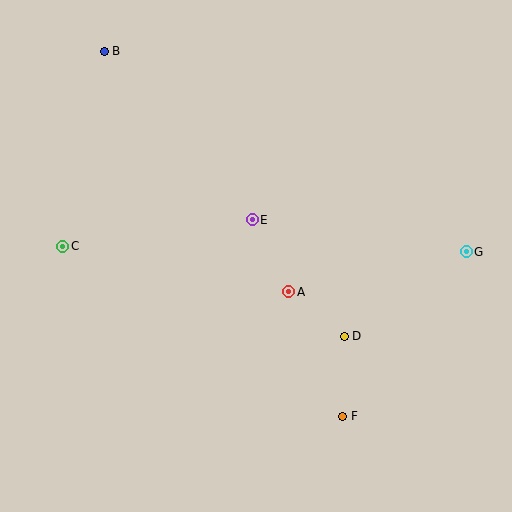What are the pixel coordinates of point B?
Point B is at (104, 51).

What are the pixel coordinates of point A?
Point A is at (289, 292).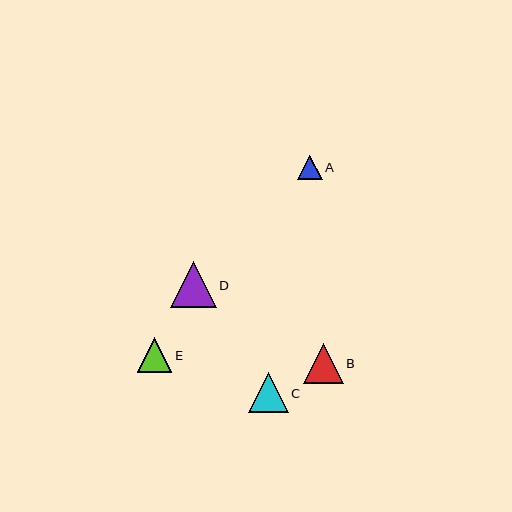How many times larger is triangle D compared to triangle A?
Triangle D is approximately 1.8 times the size of triangle A.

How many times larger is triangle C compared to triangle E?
Triangle C is approximately 1.2 times the size of triangle E.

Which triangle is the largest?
Triangle D is the largest with a size of approximately 46 pixels.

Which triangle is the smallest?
Triangle A is the smallest with a size of approximately 25 pixels.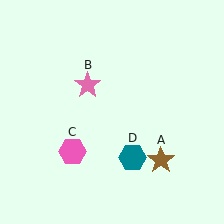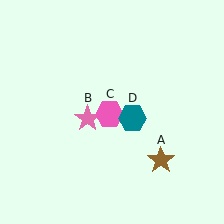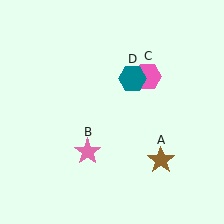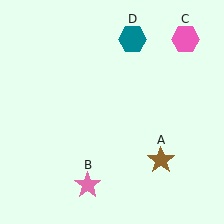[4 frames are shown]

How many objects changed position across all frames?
3 objects changed position: pink star (object B), pink hexagon (object C), teal hexagon (object D).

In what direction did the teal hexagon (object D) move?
The teal hexagon (object D) moved up.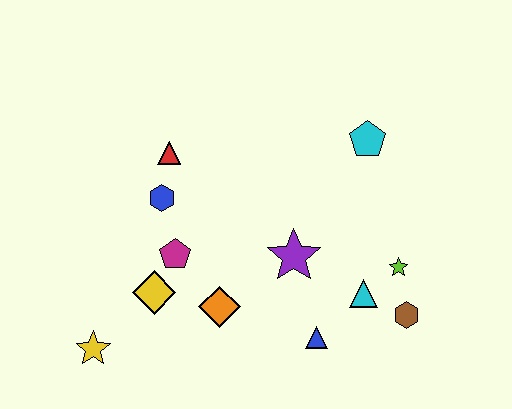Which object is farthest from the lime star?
The yellow star is farthest from the lime star.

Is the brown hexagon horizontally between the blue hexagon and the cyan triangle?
No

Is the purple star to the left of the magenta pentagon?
No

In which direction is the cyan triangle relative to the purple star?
The cyan triangle is to the right of the purple star.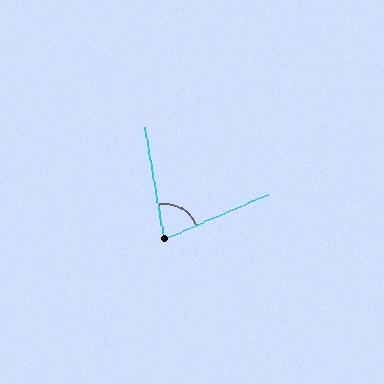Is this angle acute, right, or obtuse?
It is acute.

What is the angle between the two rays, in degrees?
Approximately 77 degrees.